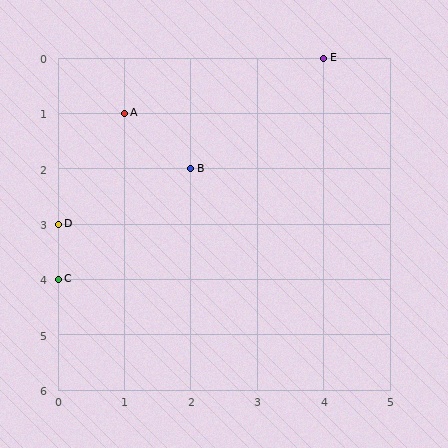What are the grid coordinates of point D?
Point D is at grid coordinates (0, 3).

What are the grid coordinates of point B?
Point B is at grid coordinates (2, 2).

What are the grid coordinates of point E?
Point E is at grid coordinates (4, 0).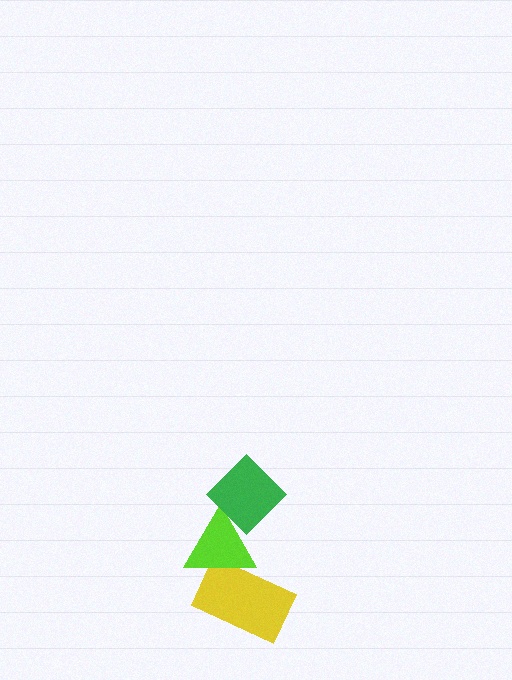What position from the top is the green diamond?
The green diamond is 1st from the top.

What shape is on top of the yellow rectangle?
The lime triangle is on top of the yellow rectangle.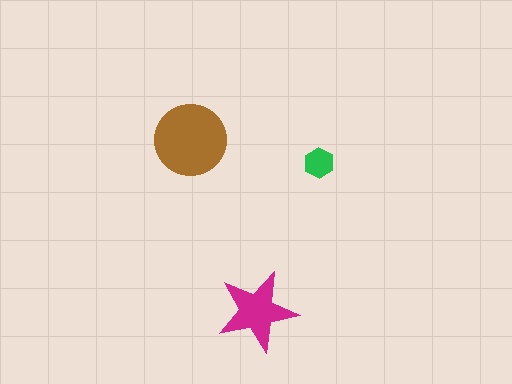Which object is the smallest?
The green hexagon.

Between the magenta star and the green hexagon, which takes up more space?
The magenta star.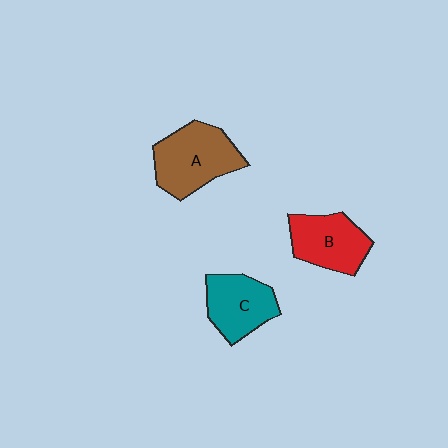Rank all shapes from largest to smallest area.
From largest to smallest: A (brown), B (red), C (teal).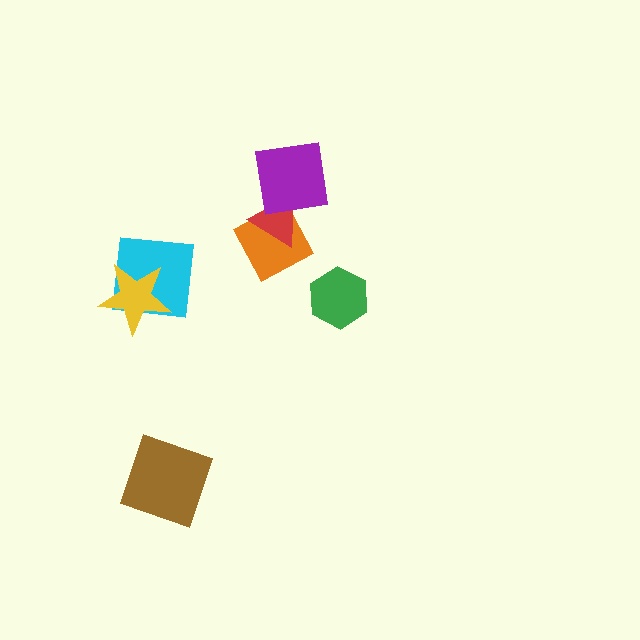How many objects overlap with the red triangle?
2 objects overlap with the red triangle.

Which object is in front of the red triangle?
The purple square is in front of the red triangle.